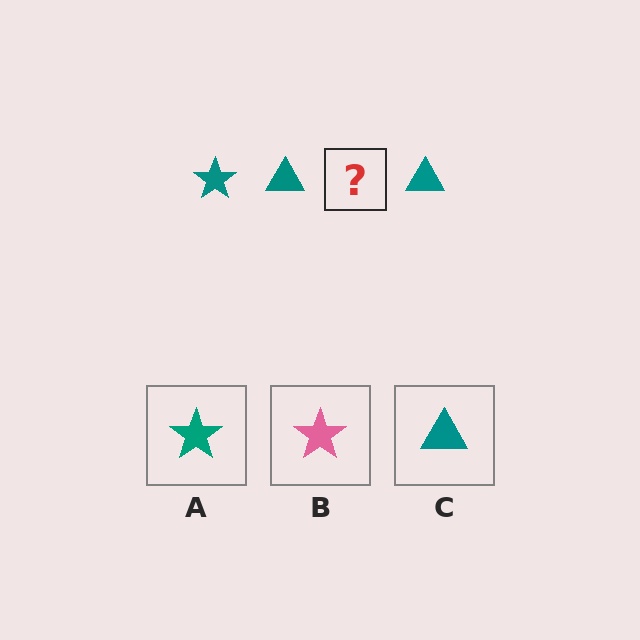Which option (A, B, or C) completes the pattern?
A.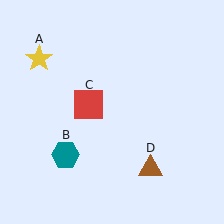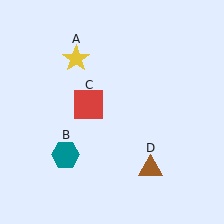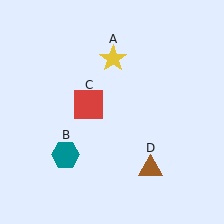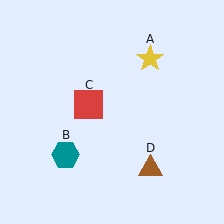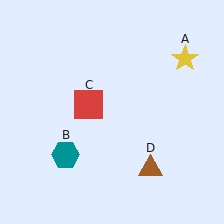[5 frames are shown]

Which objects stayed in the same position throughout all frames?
Teal hexagon (object B) and red square (object C) and brown triangle (object D) remained stationary.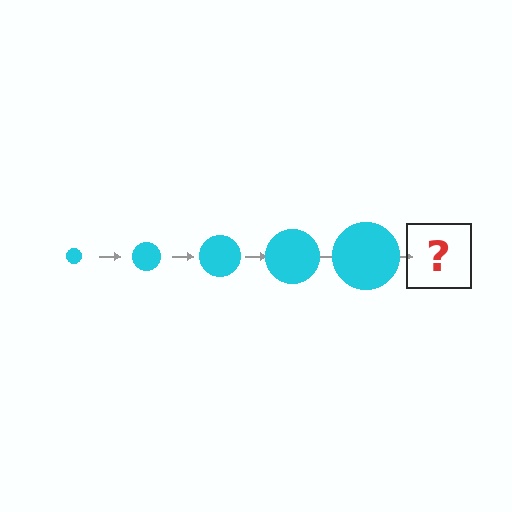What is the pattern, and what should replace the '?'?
The pattern is that the circle gets progressively larger each step. The '?' should be a cyan circle, larger than the previous one.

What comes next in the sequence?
The next element should be a cyan circle, larger than the previous one.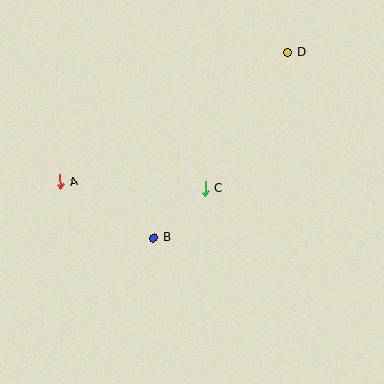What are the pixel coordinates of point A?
Point A is at (60, 182).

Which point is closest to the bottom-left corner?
Point A is closest to the bottom-left corner.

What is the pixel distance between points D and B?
The distance between D and B is 229 pixels.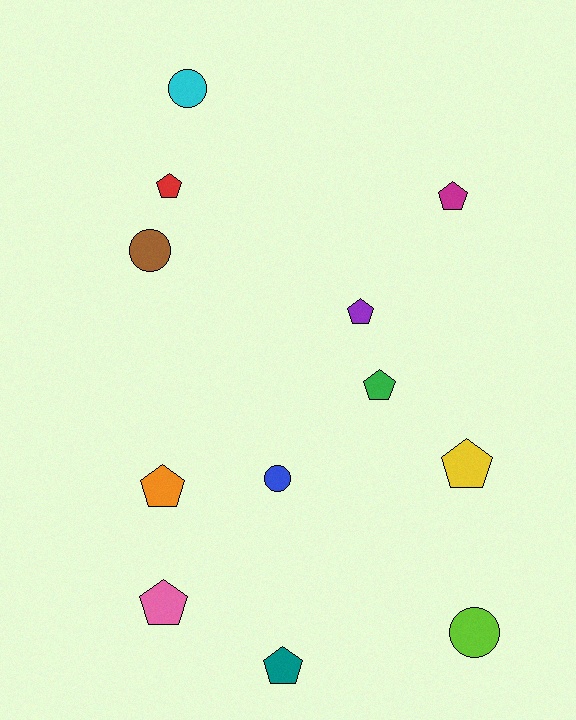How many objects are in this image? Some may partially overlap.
There are 12 objects.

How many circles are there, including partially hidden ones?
There are 4 circles.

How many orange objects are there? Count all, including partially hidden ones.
There is 1 orange object.